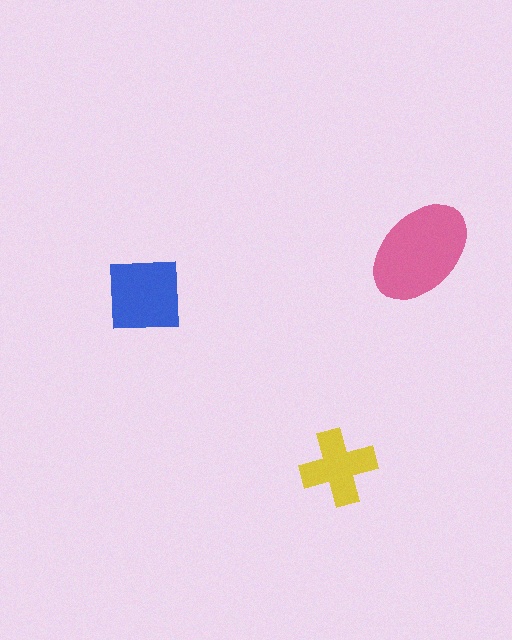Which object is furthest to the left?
The blue square is leftmost.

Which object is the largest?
The pink ellipse.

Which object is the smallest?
The yellow cross.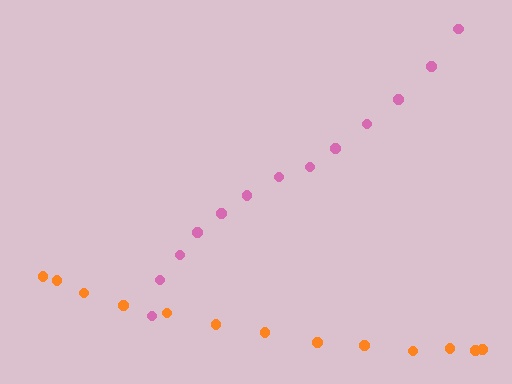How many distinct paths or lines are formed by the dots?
There are 2 distinct paths.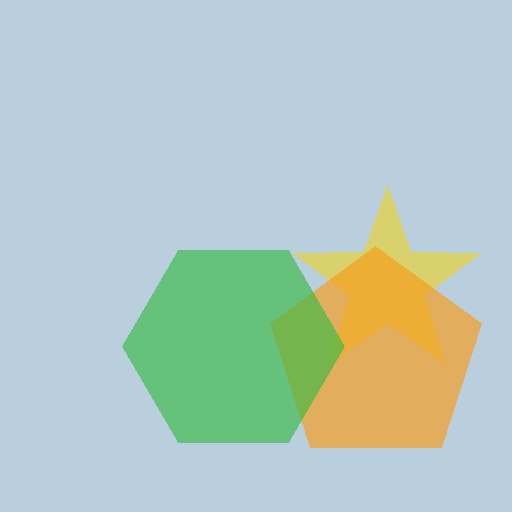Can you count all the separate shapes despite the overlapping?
Yes, there are 3 separate shapes.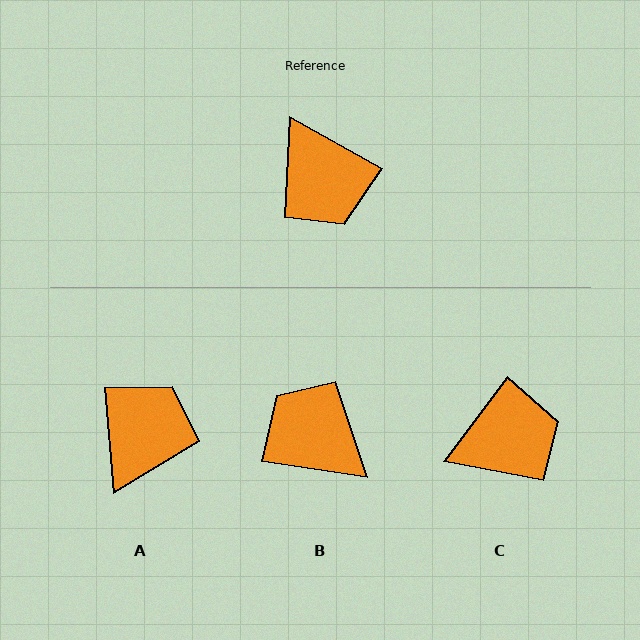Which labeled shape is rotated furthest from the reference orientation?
B, about 159 degrees away.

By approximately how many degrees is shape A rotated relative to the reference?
Approximately 124 degrees counter-clockwise.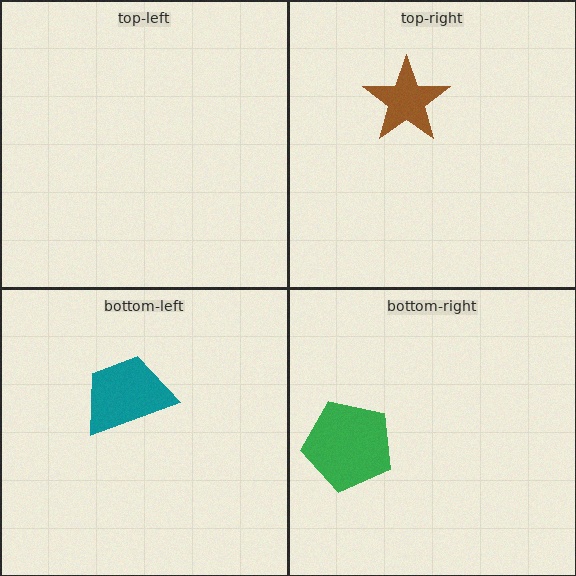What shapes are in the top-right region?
The brown star.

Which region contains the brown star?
The top-right region.